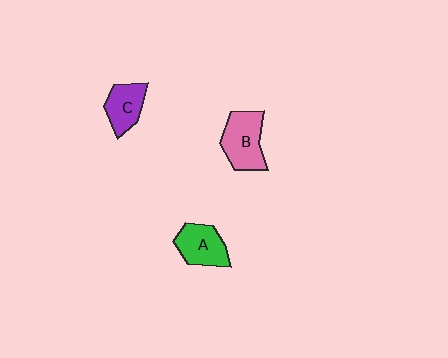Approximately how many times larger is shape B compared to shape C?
Approximately 1.4 times.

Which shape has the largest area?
Shape B (pink).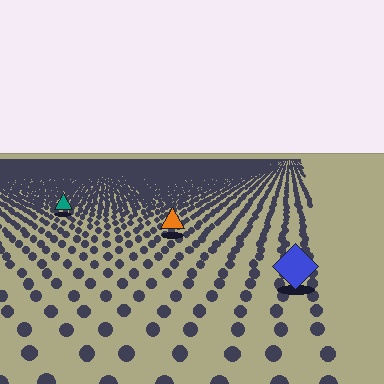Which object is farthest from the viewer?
The teal triangle is farthest from the viewer. It appears smaller and the ground texture around it is denser.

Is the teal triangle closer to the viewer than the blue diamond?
No. The blue diamond is closer — you can tell from the texture gradient: the ground texture is coarser near it.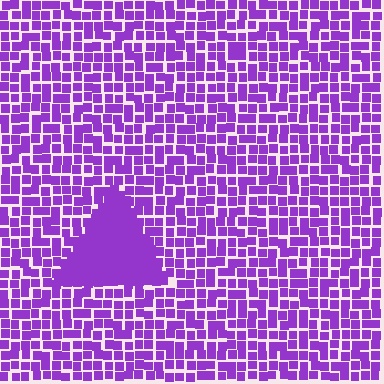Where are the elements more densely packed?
The elements are more densely packed inside the triangle boundary.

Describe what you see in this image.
The image contains small purple elements arranged at two different densities. A triangle-shaped region is visible where the elements are more densely packed than the surrounding area.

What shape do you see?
I see a triangle.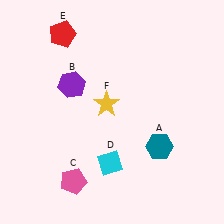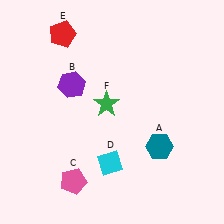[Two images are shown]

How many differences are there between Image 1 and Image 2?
There is 1 difference between the two images.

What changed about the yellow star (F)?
In Image 1, F is yellow. In Image 2, it changed to green.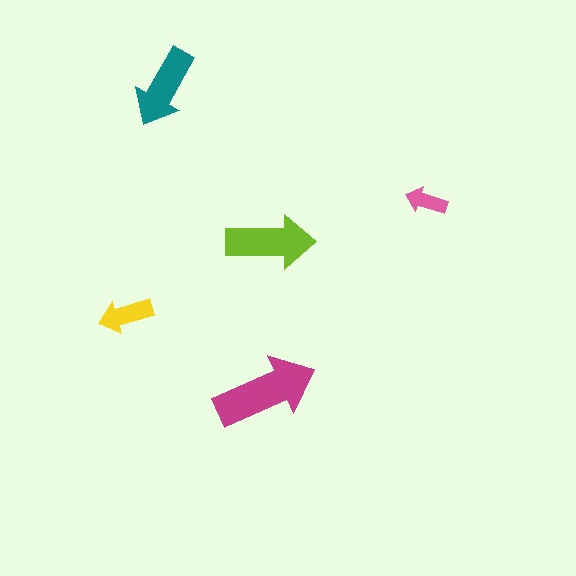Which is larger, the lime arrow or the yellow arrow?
The lime one.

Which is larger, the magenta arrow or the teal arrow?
The magenta one.